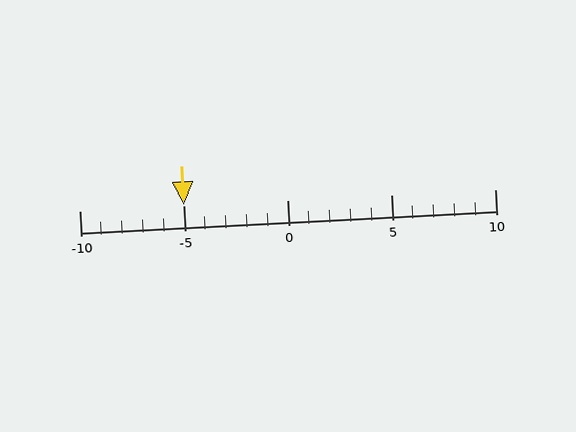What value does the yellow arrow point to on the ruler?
The yellow arrow points to approximately -5.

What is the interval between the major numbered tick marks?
The major tick marks are spaced 5 units apart.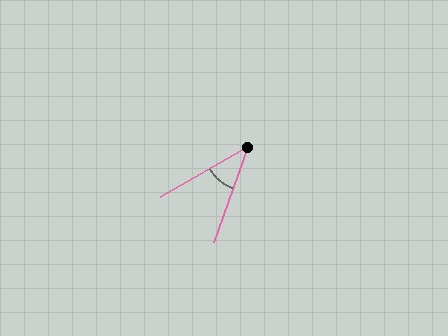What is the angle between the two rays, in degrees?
Approximately 40 degrees.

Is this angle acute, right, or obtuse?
It is acute.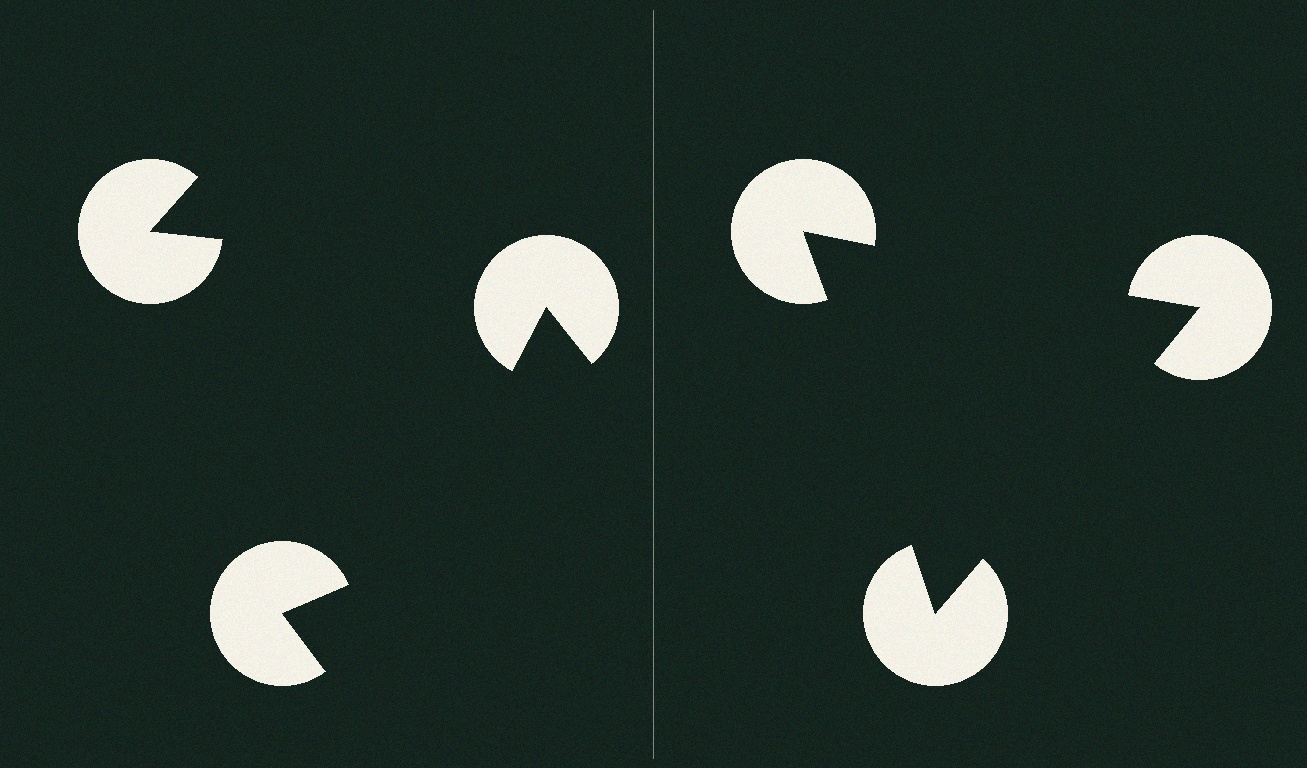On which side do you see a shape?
An illusory triangle appears on the right side. On the left side the wedge cuts are rotated, so no coherent shape forms.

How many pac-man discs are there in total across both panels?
6 — 3 on each side.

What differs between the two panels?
The pac-man discs are positioned identically on both sides; only the wedge orientations differ. On the right they align to a triangle; on the left they are misaligned.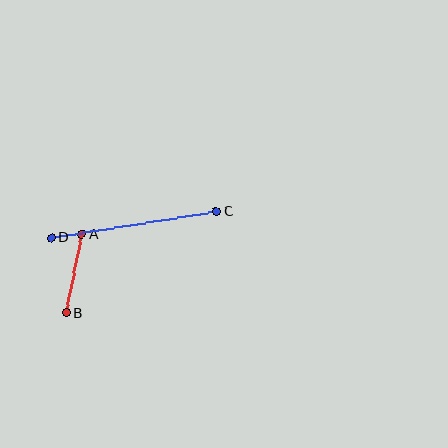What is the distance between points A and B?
The distance is approximately 80 pixels.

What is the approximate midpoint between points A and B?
The midpoint is at approximately (74, 274) pixels.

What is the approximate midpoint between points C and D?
The midpoint is at approximately (134, 225) pixels.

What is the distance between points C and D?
The distance is approximately 167 pixels.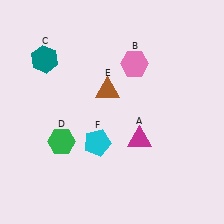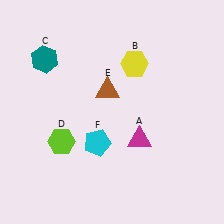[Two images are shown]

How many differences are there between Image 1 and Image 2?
There are 2 differences between the two images.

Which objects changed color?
B changed from pink to yellow. D changed from green to lime.